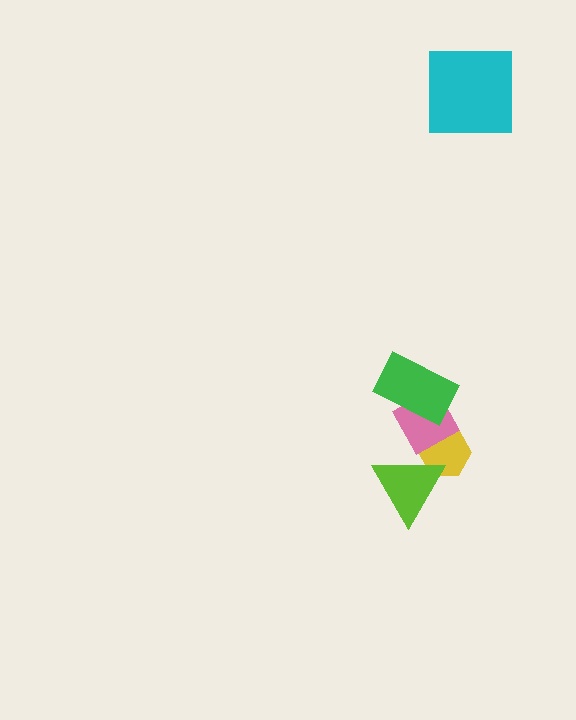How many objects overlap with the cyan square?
0 objects overlap with the cyan square.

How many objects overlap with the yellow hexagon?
2 objects overlap with the yellow hexagon.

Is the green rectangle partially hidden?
No, no other shape covers it.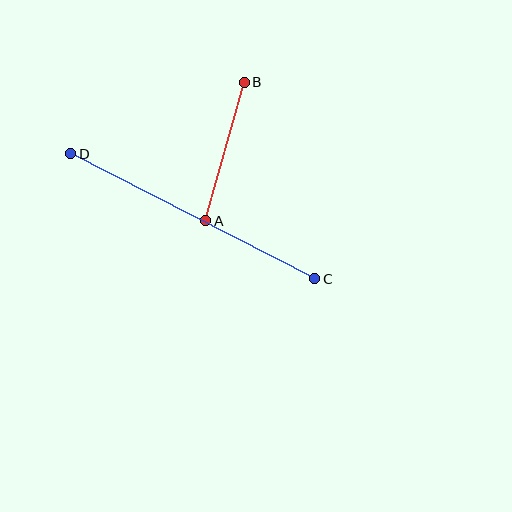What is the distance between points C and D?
The distance is approximately 274 pixels.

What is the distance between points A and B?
The distance is approximately 144 pixels.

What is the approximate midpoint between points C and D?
The midpoint is at approximately (193, 216) pixels.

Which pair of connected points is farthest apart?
Points C and D are farthest apart.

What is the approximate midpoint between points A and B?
The midpoint is at approximately (225, 152) pixels.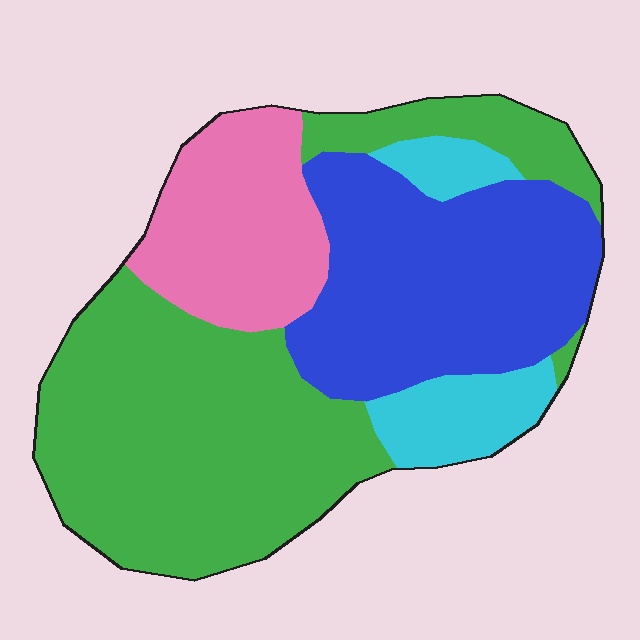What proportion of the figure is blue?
Blue covers roughly 30% of the figure.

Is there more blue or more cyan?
Blue.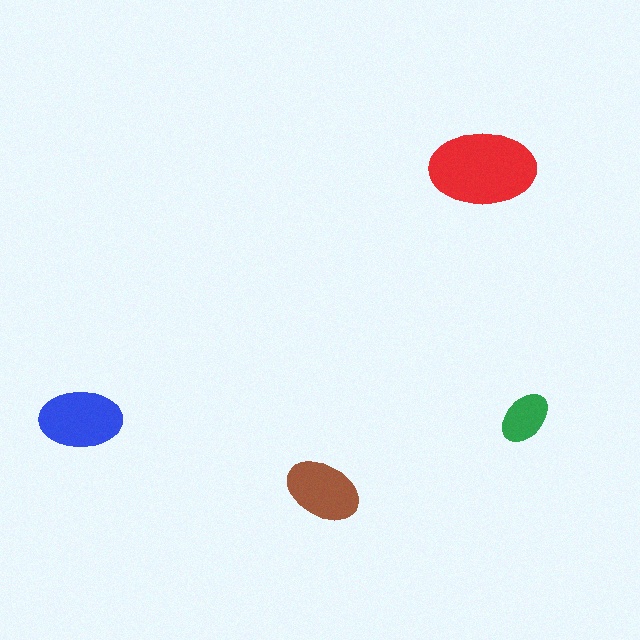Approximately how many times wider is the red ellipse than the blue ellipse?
About 1.5 times wider.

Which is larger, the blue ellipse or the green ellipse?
The blue one.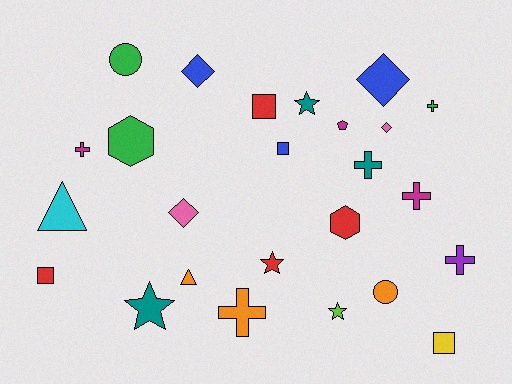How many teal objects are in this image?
There are 3 teal objects.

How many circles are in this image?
There are 2 circles.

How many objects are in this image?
There are 25 objects.